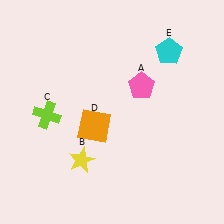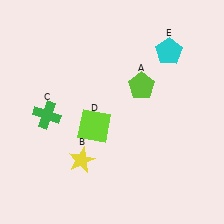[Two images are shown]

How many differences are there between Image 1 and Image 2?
There are 3 differences between the two images.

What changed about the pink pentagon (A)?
In Image 1, A is pink. In Image 2, it changed to lime.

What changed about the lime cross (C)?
In Image 1, C is lime. In Image 2, it changed to green.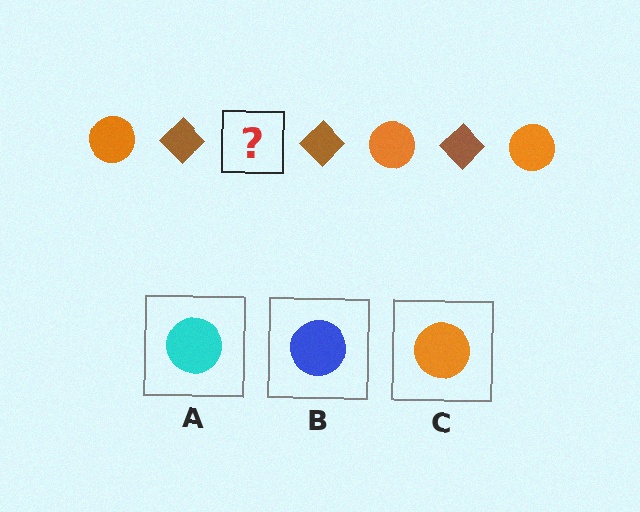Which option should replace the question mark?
Option C.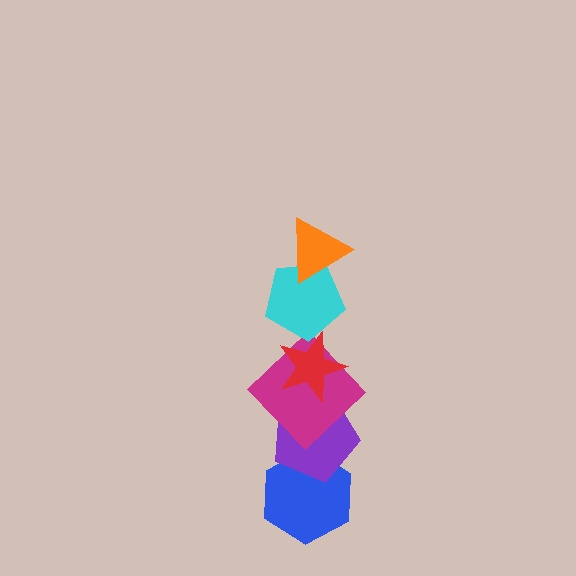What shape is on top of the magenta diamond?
The red star is on top of the magenta diamond.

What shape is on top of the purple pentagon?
The magenta diamond is on top of the purple pentagon.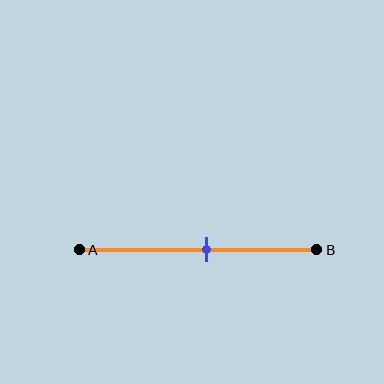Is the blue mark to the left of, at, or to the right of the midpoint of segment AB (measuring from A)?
The blue mark is to the right of the midpoint of segment AB.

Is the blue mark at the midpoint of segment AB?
No, the mark is at about 55% from A, not at the 50% midpoint.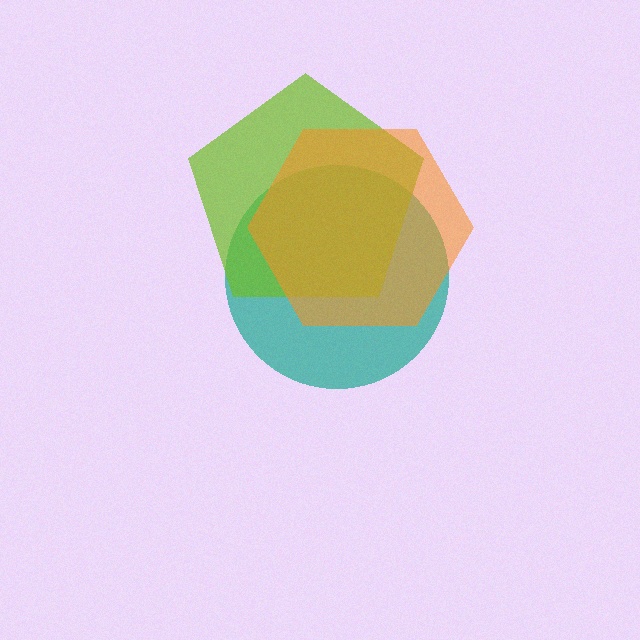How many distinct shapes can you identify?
There are 3 distinct shapes: a teal circle, a lime pentagon, an orange hexagon.